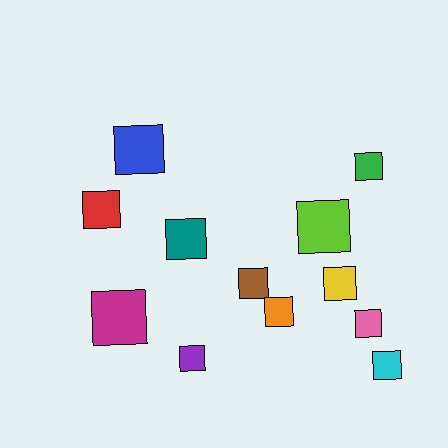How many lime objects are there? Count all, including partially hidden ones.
There is 1 lime object.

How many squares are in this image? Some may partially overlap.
There are 12 squares.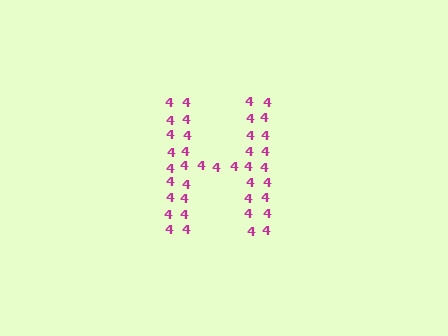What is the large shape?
The large shape is the letter H.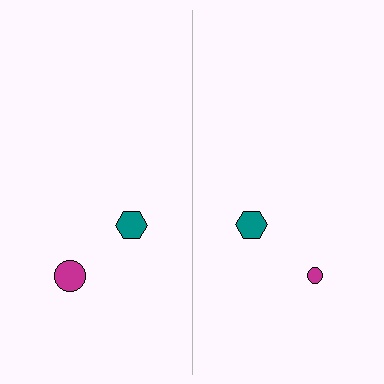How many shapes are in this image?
There are 4 shapes in this image.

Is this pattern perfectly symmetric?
No, the pattern is not perfectly symmetric. The magenta circle on the right side has a different size than its mirror counterpart.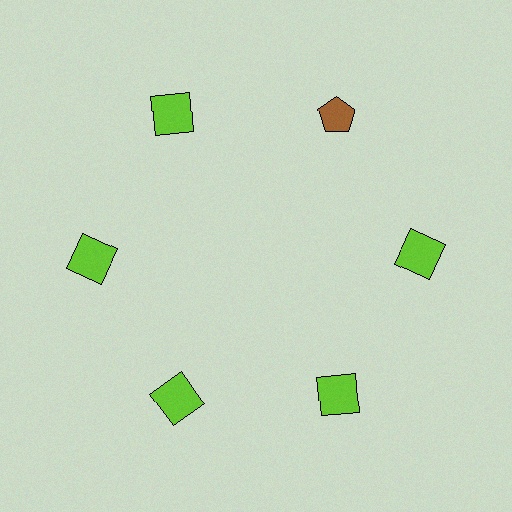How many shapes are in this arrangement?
There are 6 shapes arranged in a ring pattern.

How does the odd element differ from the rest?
It differs in both color (brown instead of lime) and shape (pentagon instead of square).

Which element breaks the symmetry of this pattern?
The brown pentagon at roughly the 1 o'clock position breaks the symmetry. All other shapes are lime squares.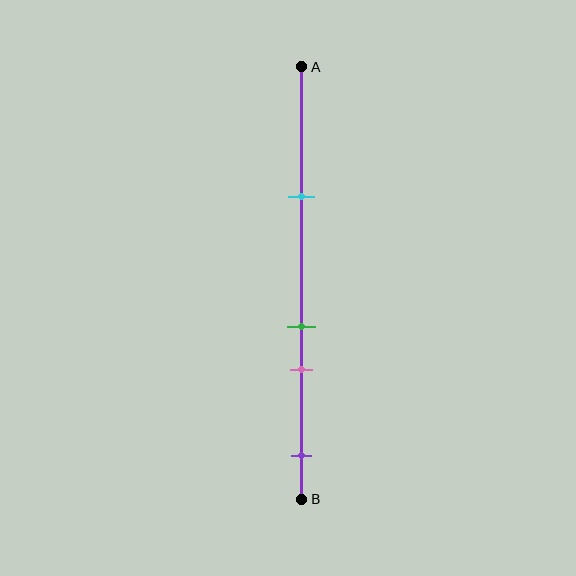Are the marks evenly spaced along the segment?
No, the marks are not evenly spaced.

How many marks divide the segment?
There are 4 marks dividing the segment.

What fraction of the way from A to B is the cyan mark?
The cyan mark is approximately 30% (0.3) of the way from A to B.